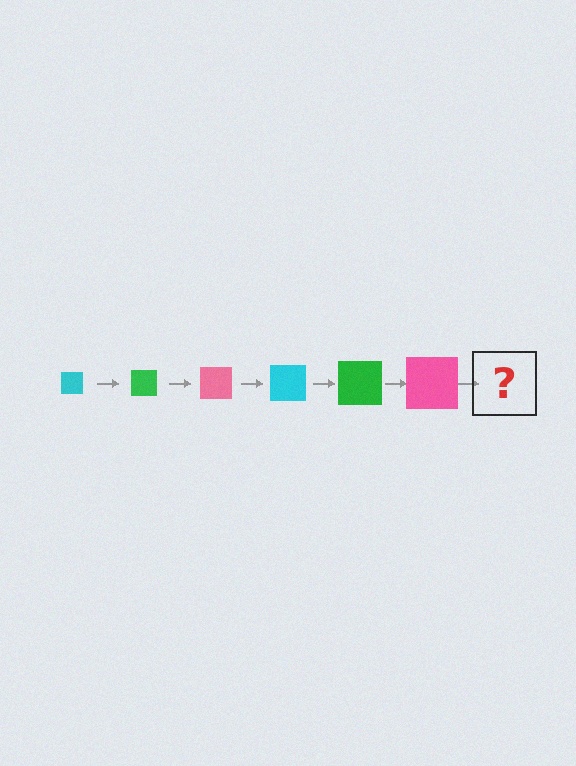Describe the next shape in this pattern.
It should be a cyan square, larger than the previous one.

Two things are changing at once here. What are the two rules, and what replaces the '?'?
The two rules are that the square grows larger each step and the color cycles through cyan, green, and pink. The '?' should be a cyan square, larger than the previous one.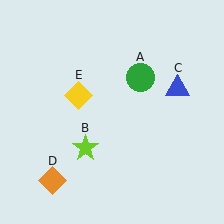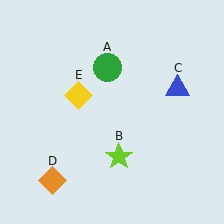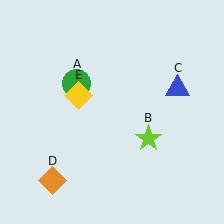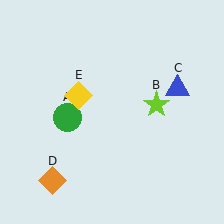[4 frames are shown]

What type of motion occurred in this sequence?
The green circle (object A), lime star (object B) rotated counterclockwise around the center of the scene.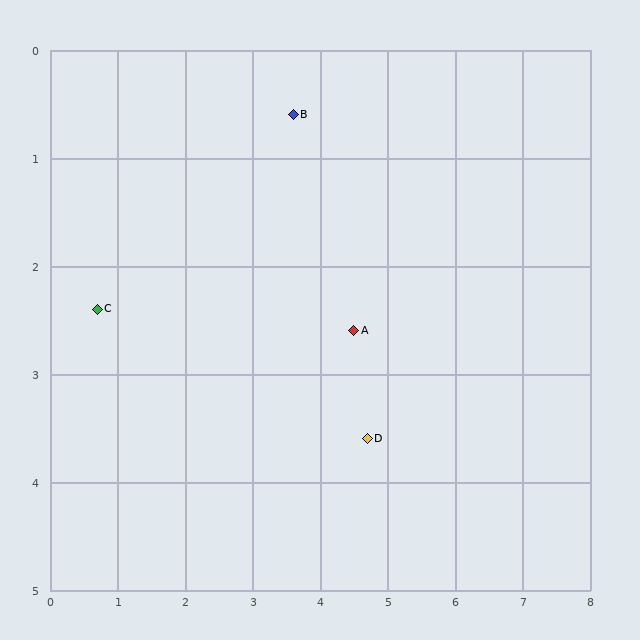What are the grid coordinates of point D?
Point D is at approximately (4.7, 3.6).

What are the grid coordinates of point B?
Point B is at approximately (3.6, 0.6).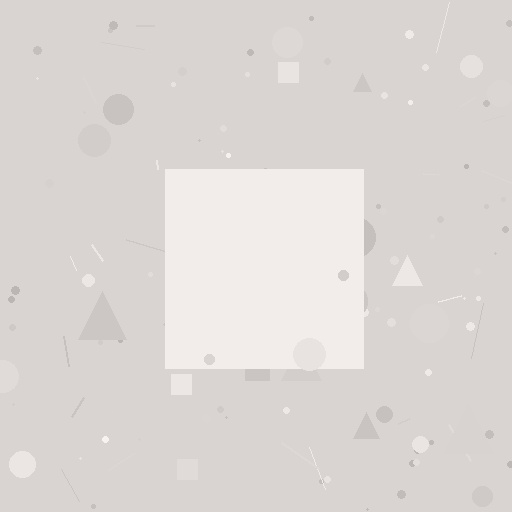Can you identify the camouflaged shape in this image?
The camouflaged shape is a square.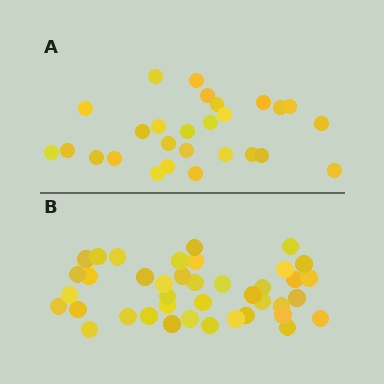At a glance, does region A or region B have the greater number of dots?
Region B (the bottom region) has more dots.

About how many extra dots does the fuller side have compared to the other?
Region B has approximately 15 more dots than region A.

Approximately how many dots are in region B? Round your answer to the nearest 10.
About 40 dots. (The exact count is 41, which rounds to 40.)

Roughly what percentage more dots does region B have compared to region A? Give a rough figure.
About 50% more.